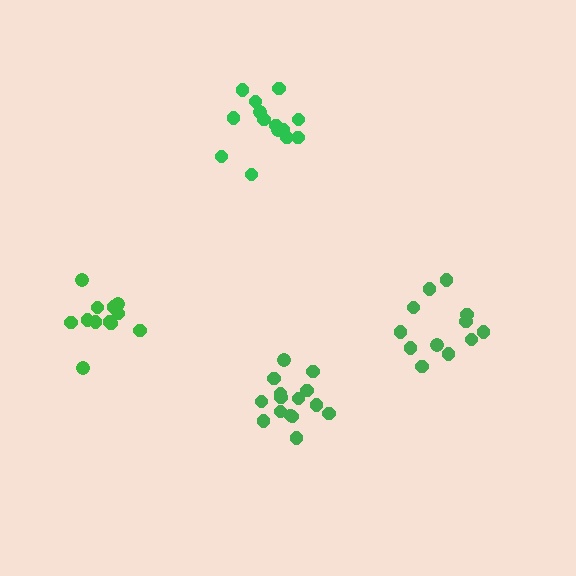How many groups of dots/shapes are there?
There are 4 groups.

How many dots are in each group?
Group 1: 12 dots, Group 2: 15 dots, Group 3: 12 dots, Group 4: 14 dots (53 total).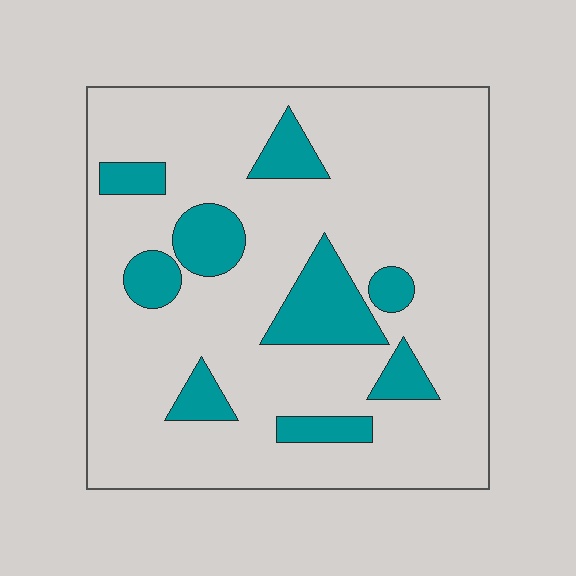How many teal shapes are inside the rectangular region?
9.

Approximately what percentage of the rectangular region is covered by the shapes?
Approximately 20%.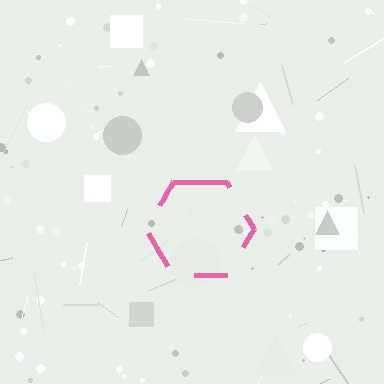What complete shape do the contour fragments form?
The contour fragments form a hexagon.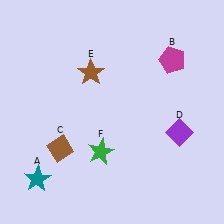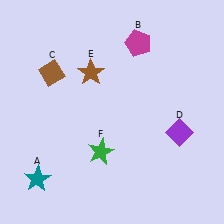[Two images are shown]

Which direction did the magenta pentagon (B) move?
The magenta pentagon (B) moved left.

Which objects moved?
The objects that moved are: the magenta pentagon (B), the brown diamond (C).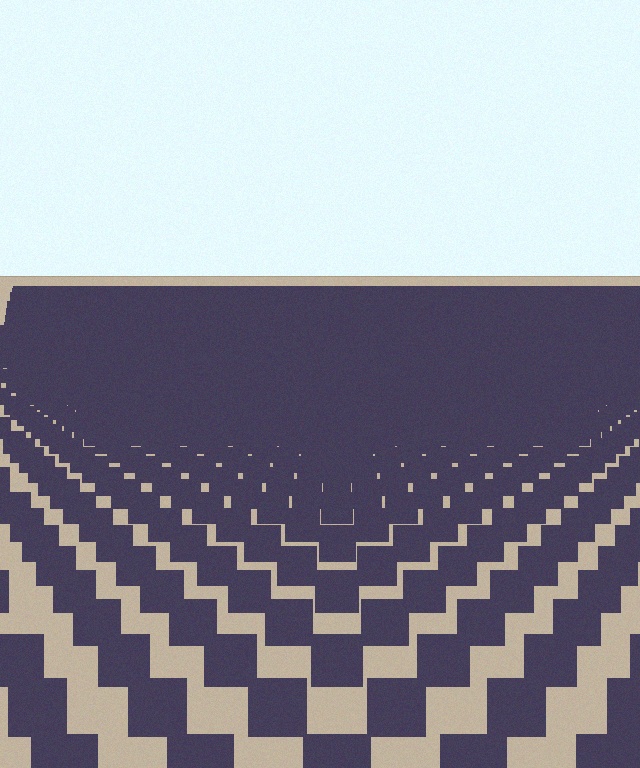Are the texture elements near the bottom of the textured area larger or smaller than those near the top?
Larger. Near the bottom, elements are closer to the viewer and appear at a bigger on-screen size.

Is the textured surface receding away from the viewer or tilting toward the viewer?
The surface is receding away from the viewer. Texture elements get smaller and denser toward the top.